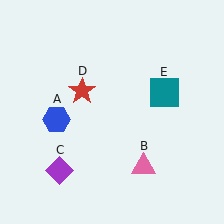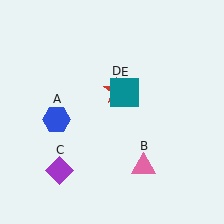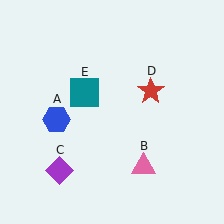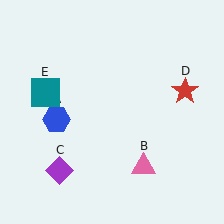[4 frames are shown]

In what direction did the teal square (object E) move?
The teal square (object E) moved left.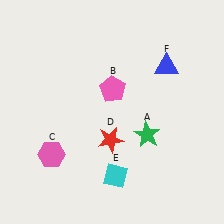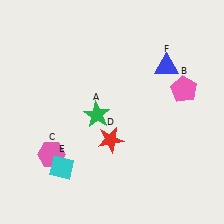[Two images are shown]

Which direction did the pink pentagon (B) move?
The pink pentagon (B) moved right.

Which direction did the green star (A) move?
The green star (A) moved left.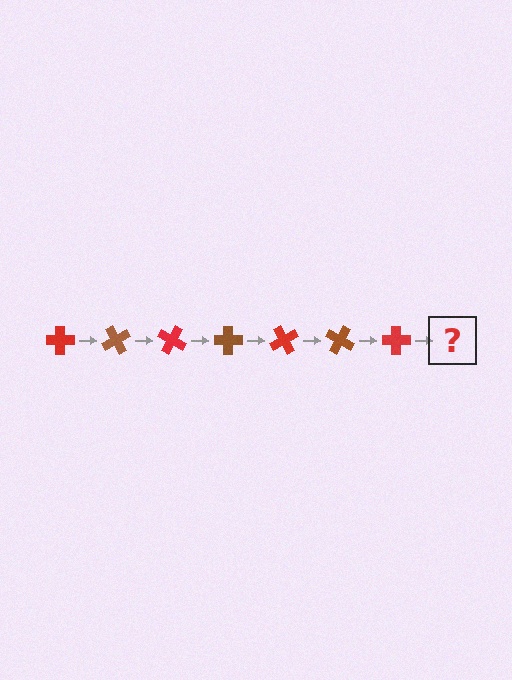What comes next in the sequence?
The next element should be a brown cross, rotated 420 degrees from the start.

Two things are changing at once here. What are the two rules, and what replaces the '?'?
The two rules are that it rotates 60 degrees each step and the color cycles through red and brown. The '?' should be a brown cross, rotated 420 degrees from the start.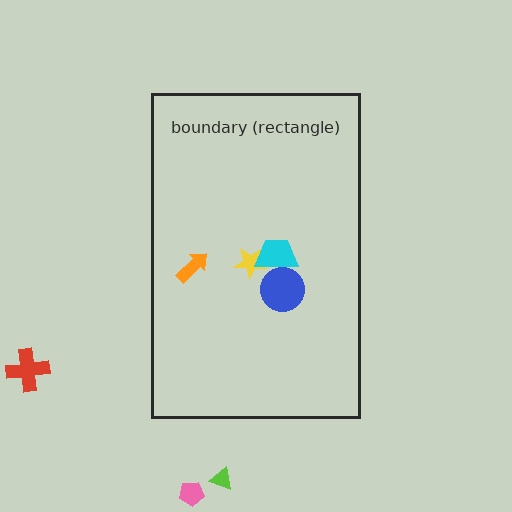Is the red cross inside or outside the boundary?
Outside.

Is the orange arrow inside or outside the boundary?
Inside.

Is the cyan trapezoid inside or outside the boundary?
Inside.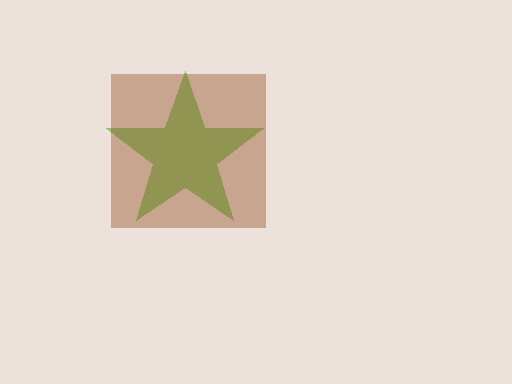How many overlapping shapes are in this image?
There are 2 overlapping shapes in the image.